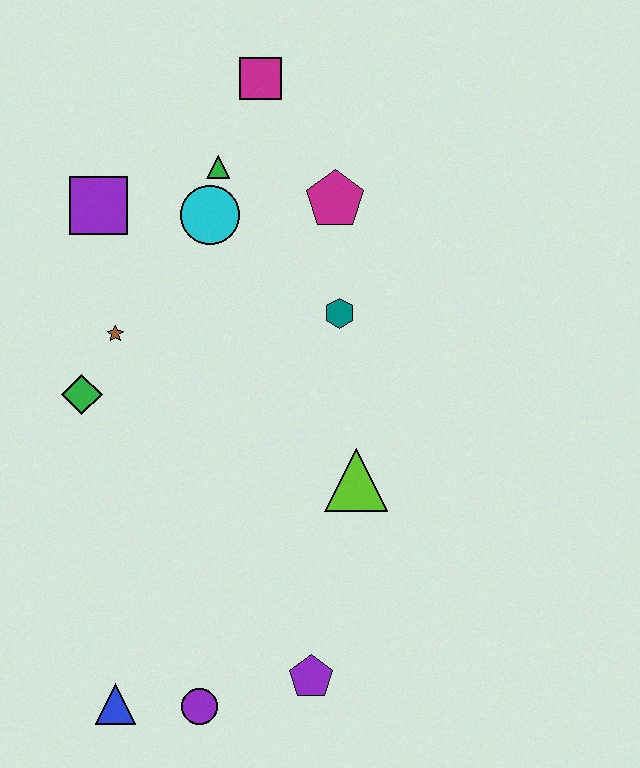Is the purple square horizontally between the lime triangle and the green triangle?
No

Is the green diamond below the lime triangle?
No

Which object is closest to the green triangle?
The cyan circle is closest to the green triangle.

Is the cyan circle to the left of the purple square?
No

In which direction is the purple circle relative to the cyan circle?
The purple circle is below the cyan circle.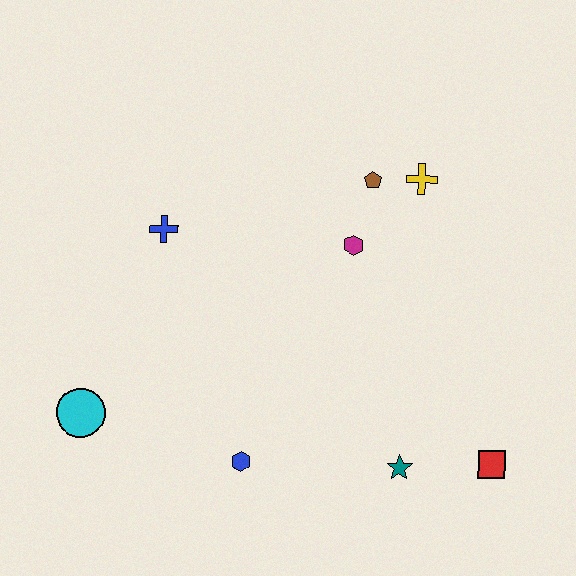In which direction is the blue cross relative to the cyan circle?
The blue cross is above the cyan circle.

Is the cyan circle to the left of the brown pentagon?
Yes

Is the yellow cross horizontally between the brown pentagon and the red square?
Yes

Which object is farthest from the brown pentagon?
The cyan circle is farthest from the brown pentagon.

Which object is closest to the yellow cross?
The brown pentagon is closest to the yellow cross.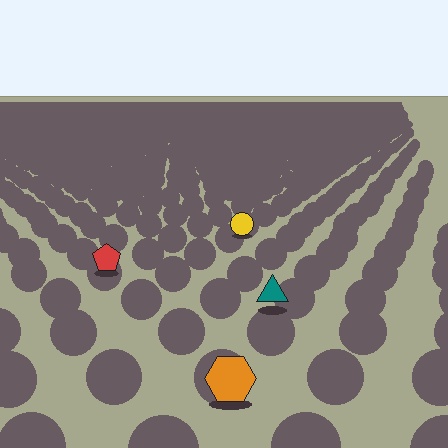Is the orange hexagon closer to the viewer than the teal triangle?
Yes. The orange hexagon is closer — you can tell from the texture gradient: the ground texture is coarser near it.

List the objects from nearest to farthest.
From nearest to farthest: the orange hexagon, the teal triangle, the red pentagon, the yellow circle.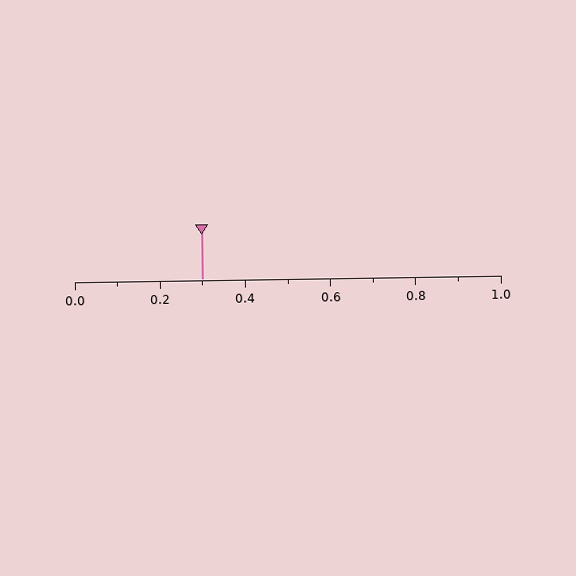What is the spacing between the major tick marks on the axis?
The major ticks are spaced 0.2 apart.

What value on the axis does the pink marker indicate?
The marker indicates approximately 0.3.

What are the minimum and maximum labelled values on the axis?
The axis runs from 0.0 to 1.0.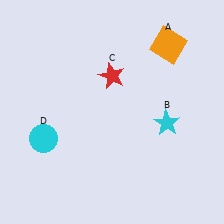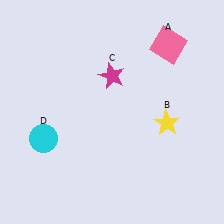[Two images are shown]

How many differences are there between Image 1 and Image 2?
There are 3 differences between the two images.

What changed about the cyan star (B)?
In Image 1, B is cyan. In Image 2, it changed to yellow.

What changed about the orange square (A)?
In Image 1, A is orange. In Image 2, it changed to pink.